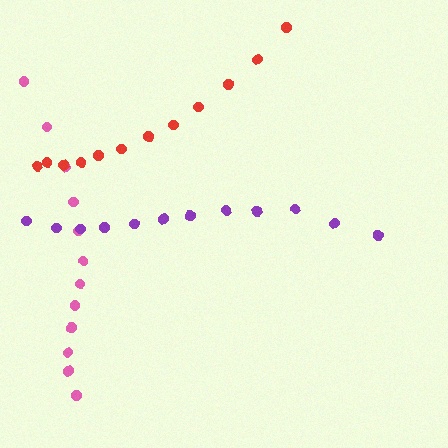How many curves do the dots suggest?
There are 3 distinct paths.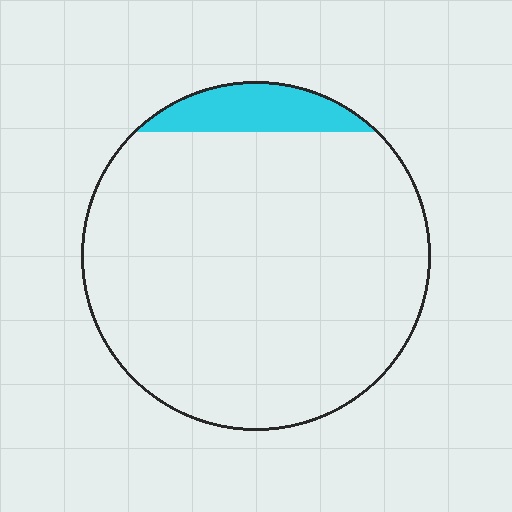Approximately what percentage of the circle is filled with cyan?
Approximately 10%.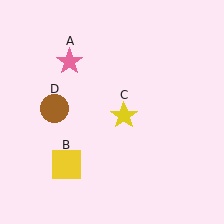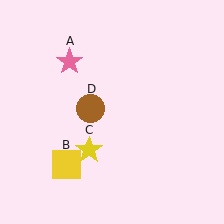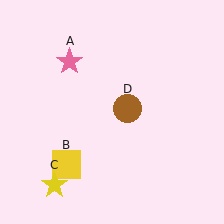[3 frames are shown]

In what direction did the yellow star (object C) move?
The yellow star (object C) moved down and to the left.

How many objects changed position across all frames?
2 objects changed position: yellow star (object C), brown circle (object D).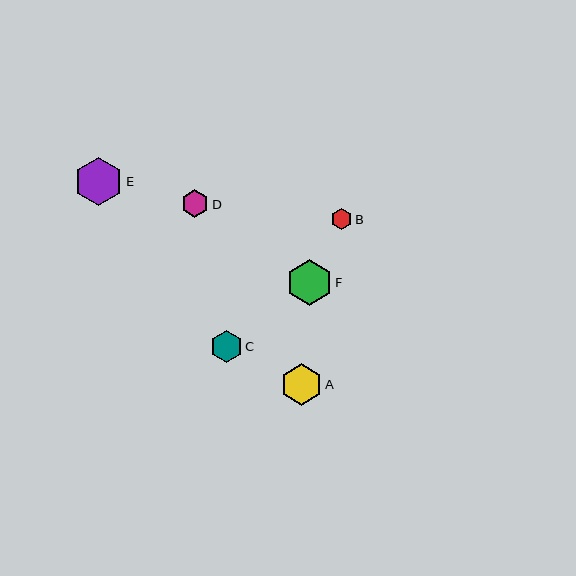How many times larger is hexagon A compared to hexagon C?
Hexagon A is approximately 1.3 times the size of hexagon C.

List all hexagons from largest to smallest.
From largest to smallest: E, F, A, C, D, B.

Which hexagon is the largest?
Hexagon E is the largest with a size of approximately 48 pixels.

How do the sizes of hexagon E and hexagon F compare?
Hexagon E and hexagon F are approximately the same size.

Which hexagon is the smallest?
Hexagon B is the smallest with a size of approximately 21 pixels.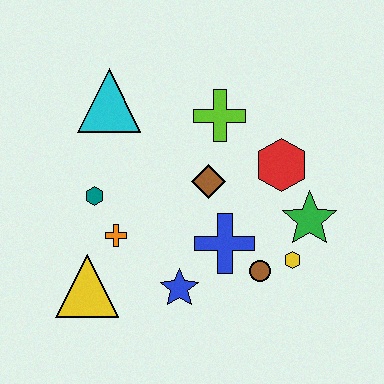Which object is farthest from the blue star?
The cyan triangle is farthest from the blue star.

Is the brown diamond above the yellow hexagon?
Yes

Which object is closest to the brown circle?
The yellow hexagon is closest to the brown circle.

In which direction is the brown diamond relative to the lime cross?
The brown diamond is below the lime cross.